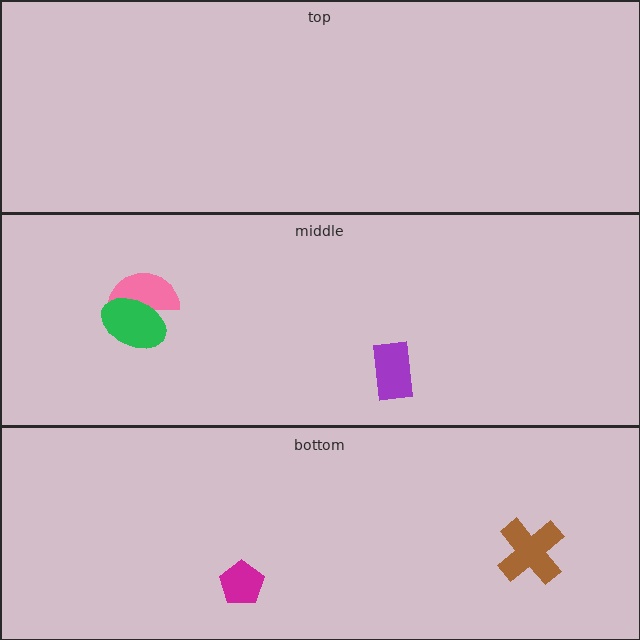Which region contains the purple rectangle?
The middle region.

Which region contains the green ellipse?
The middle region.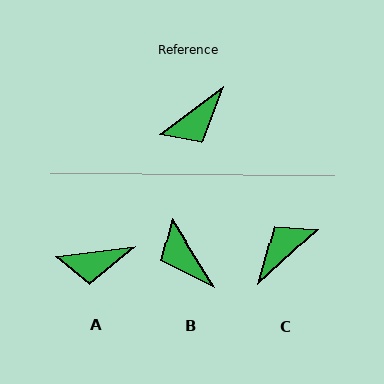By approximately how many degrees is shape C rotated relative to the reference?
Approximately 174 degrees clockwise.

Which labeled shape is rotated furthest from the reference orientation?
C, about 174 degrees away.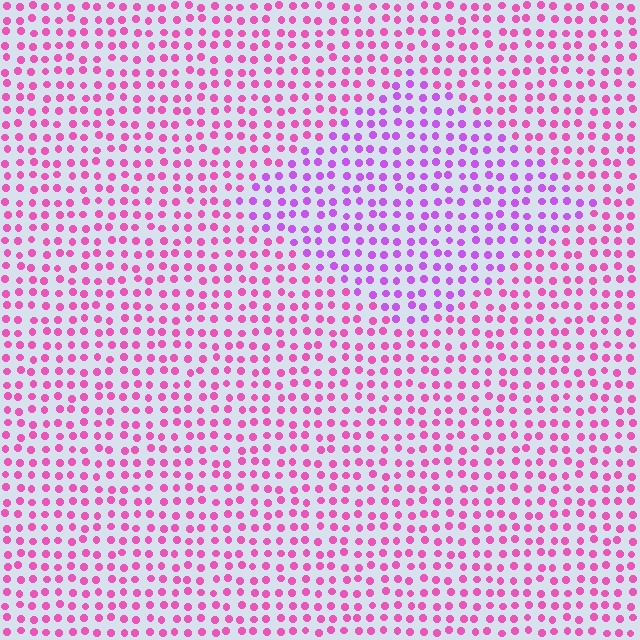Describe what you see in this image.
The image is filled with small pink elements in a uniform arrangement. A diamond-shaped region is visible where the elements are tinted to a slightly different hue, forming a subtle color boundary.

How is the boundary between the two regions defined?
The boundary is defined purely by a slight shift in hue (about 35 degrees). Spacing, size, and orientation are identical on both sides.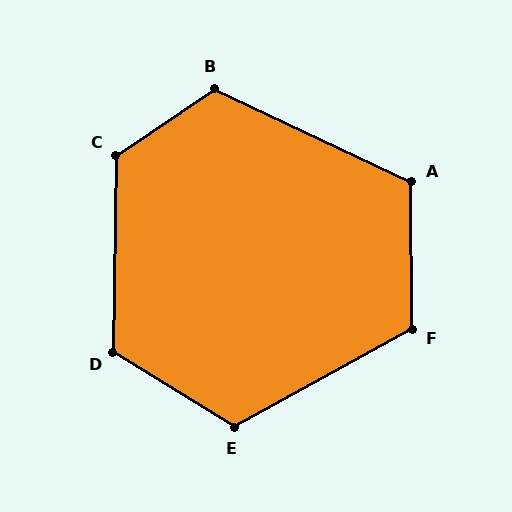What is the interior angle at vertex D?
Approximately 121 degrees (obtuse).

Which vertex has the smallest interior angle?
A, at approximately 115 degrees.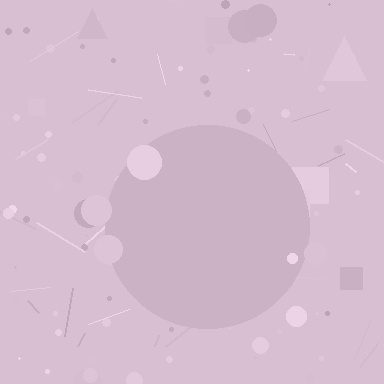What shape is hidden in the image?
A circle is hidden in the image.